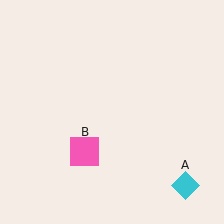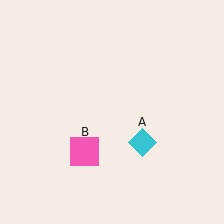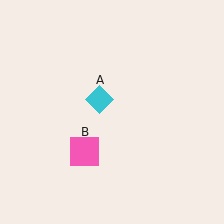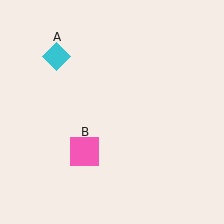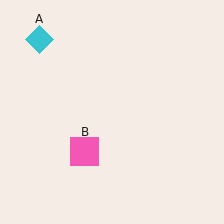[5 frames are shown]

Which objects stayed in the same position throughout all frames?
Pink square (object B) remained stationary.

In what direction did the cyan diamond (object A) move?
The cyan diamond (object A) moved up and to the left.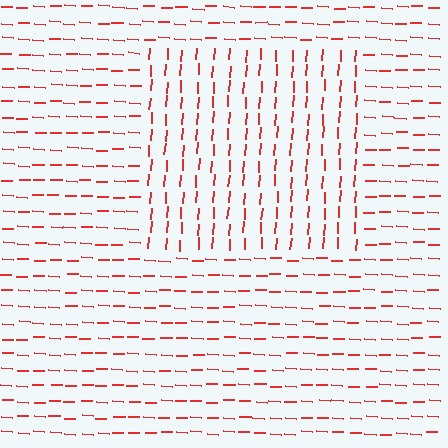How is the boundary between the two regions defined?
The boundary is defined purely by a change in line orientation (approximately 89 degrees difference). All lines are the same color and thickness.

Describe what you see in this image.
The image is filled with small red line segments. A rectangle region in the image has lines oriented differently from the surrounding lines, creating a visible texture boundary.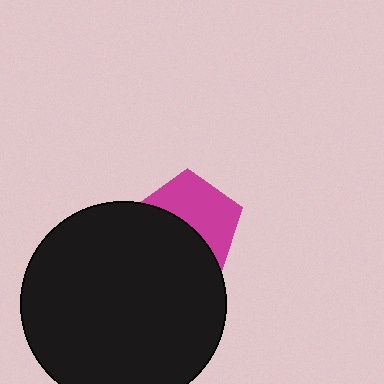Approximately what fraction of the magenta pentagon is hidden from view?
Roughly 47% of the magenta pentagon is hidden behind the black circle.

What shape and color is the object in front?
The object in front is a black circle.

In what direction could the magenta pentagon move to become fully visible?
The magenta pentagon could move up. That would shift it out from behind the black circle entirely.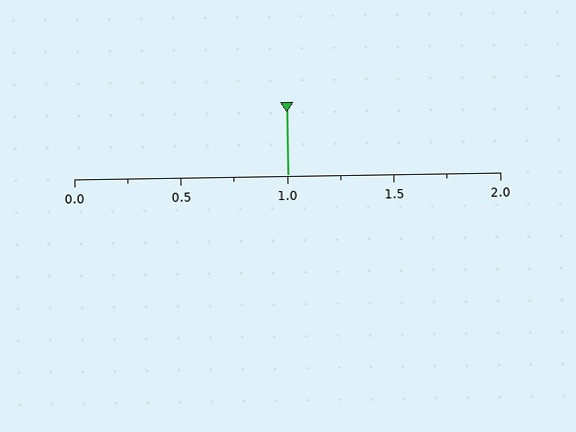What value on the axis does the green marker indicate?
The marker indicates approximately 1.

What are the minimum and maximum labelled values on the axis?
The axis runs from 0.0 to 2.0.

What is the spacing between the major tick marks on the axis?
The major ticks are spaced 0.5 apart.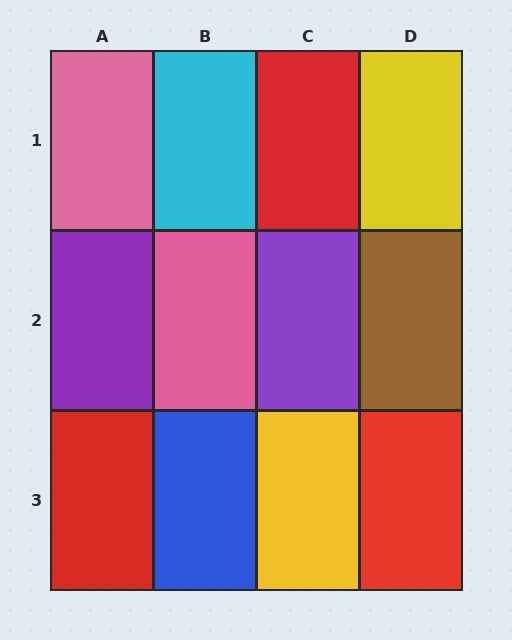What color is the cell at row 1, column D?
Yellow.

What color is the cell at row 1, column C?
Red.